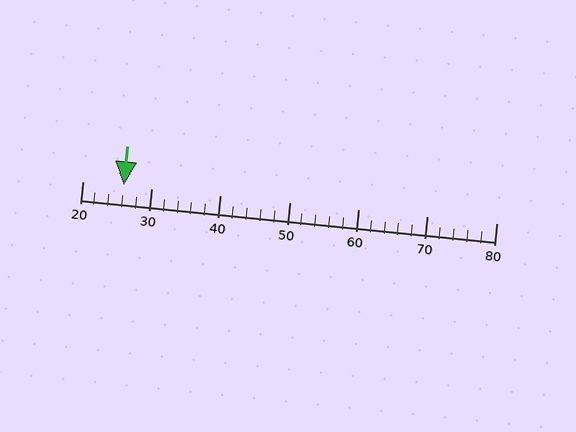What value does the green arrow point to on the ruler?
The green arrow points to approximately 26.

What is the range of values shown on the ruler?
The ruler shows values from 20 to 80.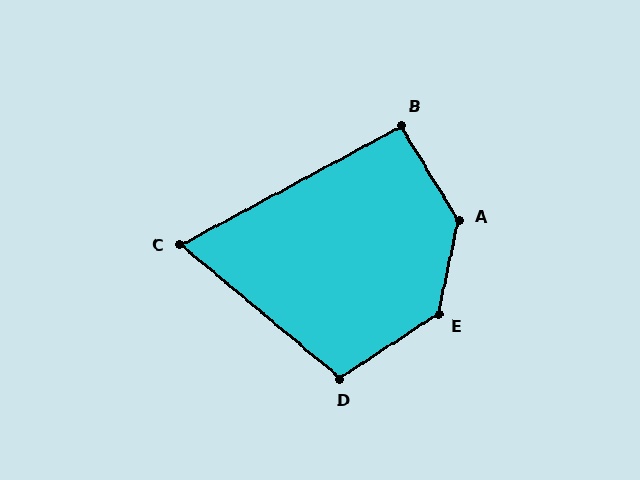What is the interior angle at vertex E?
Approximately 135 degrees (obtuse).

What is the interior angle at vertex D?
Approximately 107 degrees (obtuse).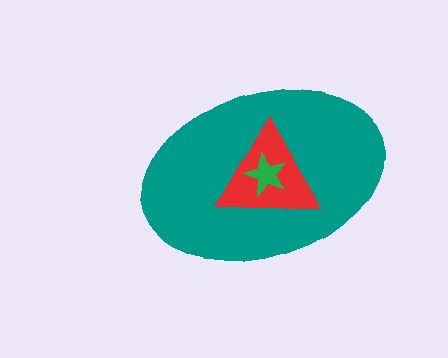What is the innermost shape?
The green star.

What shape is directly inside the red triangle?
The green star.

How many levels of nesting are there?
3.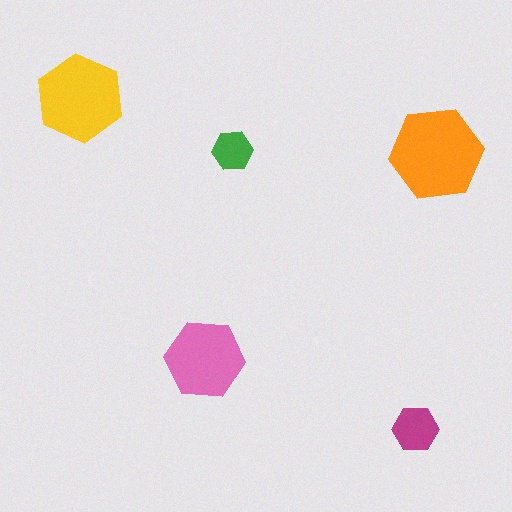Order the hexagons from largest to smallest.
the orange one, the yellow one, the pink one, the magenta one, the green one.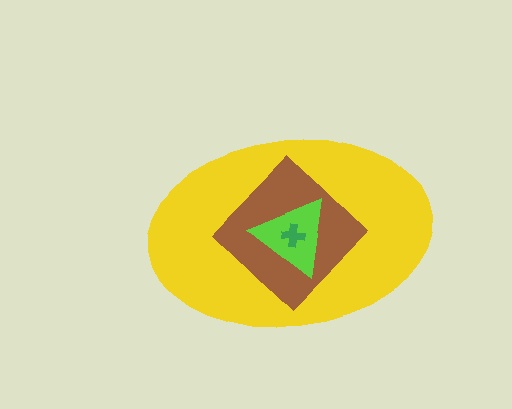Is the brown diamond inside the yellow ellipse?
Yes.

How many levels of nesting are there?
4.